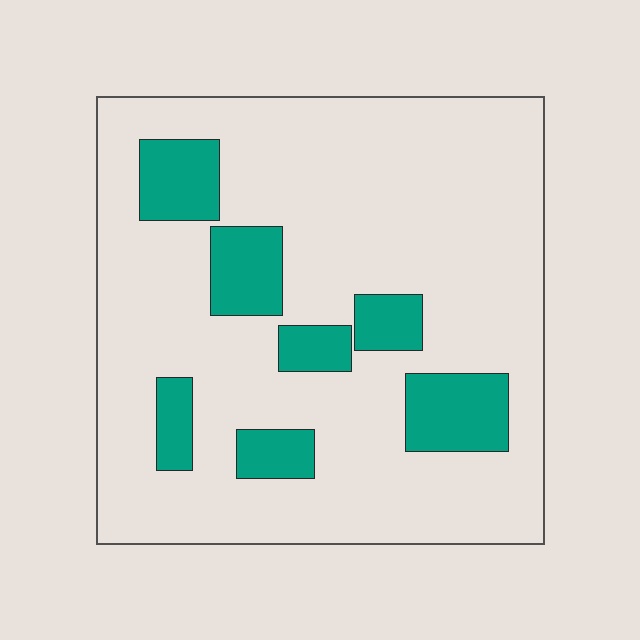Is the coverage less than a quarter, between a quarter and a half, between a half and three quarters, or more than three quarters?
Less than a quarter.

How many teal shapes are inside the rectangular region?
7.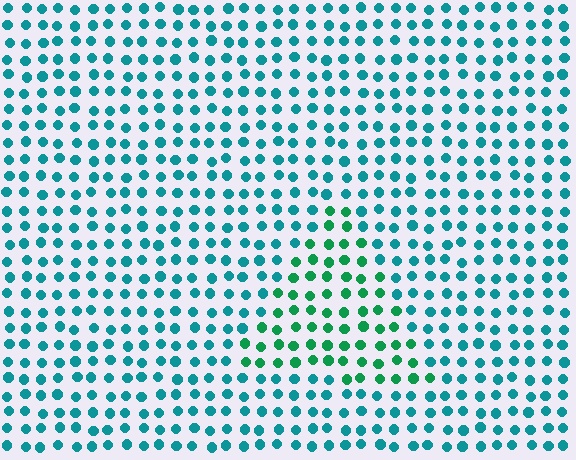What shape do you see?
I see a triangle.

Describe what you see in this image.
The image is filled with small teal elements in a uniform arrangement. A triangle-shaped region is visible where the elements are tinted to a slightly different hue, forming a subtle color boundary.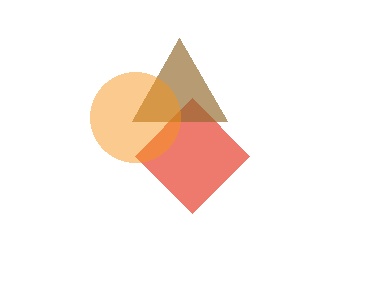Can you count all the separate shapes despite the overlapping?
Yes, there are 3 separate shapes.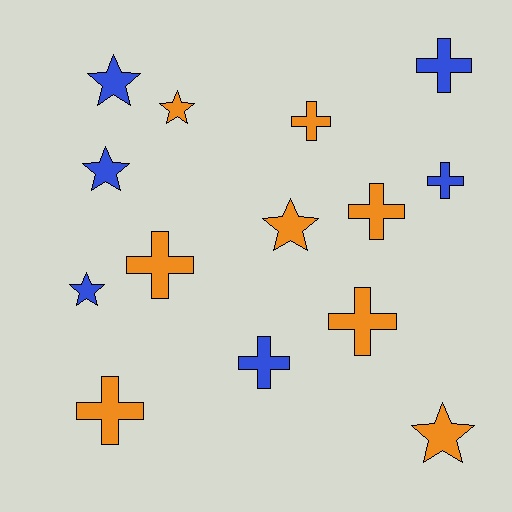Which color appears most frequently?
Orange, with 8 objects.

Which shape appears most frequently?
Cross, with 8 objects.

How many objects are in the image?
There are 14 objects.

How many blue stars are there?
There are 3 blue stars.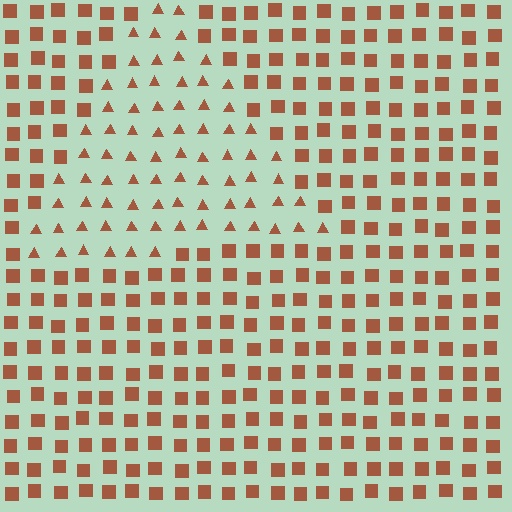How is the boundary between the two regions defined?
The boundary is defined by a change in element shape: triangles inside vs. squares outside. All elements share the same color and spacing.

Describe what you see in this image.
The image is filled with small brown elements arranged in a uniform grid. A triangle-shaped region contains triangles, while the surrounding area contains squares. The boundary is defined purely by the change in element shape.